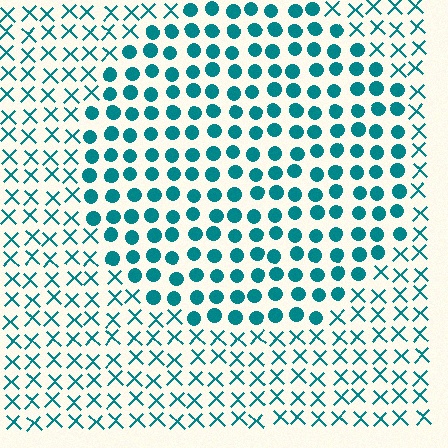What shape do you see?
I see a circle.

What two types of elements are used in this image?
The image uses circles inside the circle region and X marks outside it.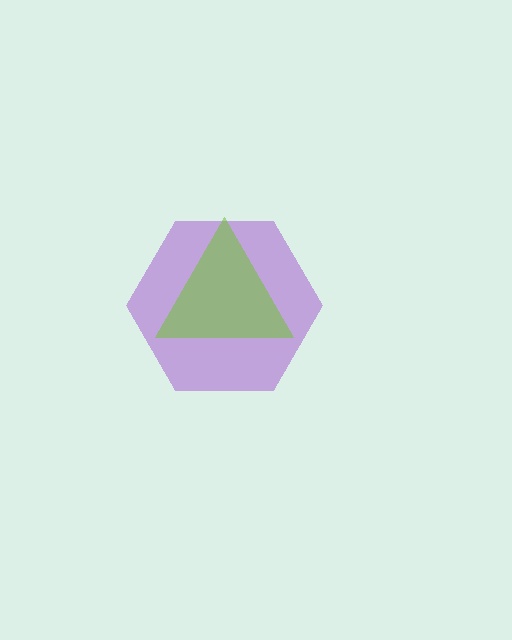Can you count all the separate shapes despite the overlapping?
Yes, there are 2 separate shapes.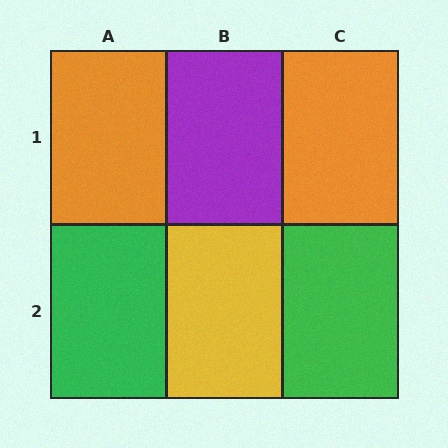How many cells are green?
2 cells are green.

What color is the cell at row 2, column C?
Green.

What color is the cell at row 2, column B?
Yellow.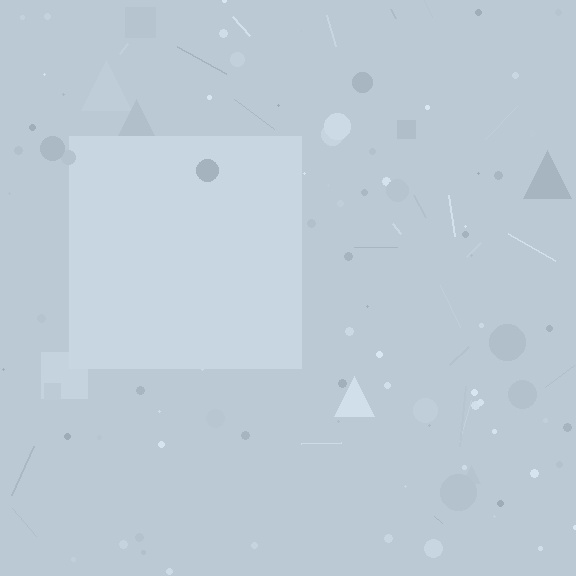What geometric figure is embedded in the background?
A square is embedded in the background.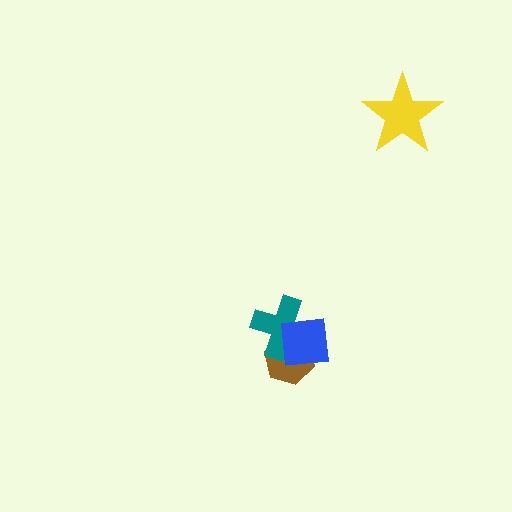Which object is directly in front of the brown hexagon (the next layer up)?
The teal cross is directly in front of the brown hexagon.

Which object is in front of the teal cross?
The blue square is in front of the teal cross.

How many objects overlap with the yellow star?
0 objects overlap with the yellow star.